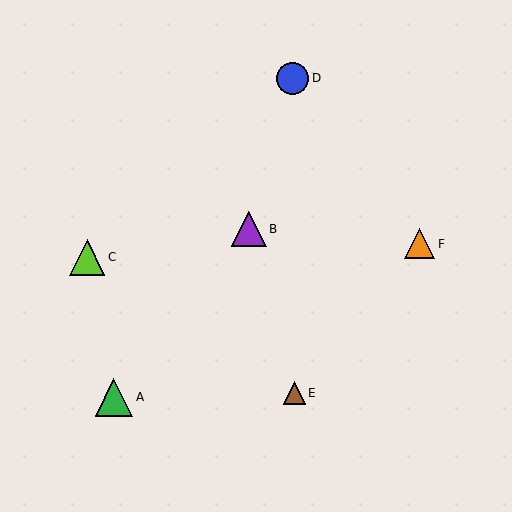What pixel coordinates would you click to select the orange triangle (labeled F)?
Click at (420, 244) to select the orange triangle F.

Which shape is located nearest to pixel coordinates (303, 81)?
The blue circle (labeled D) at (293, 78) is nearest to that location.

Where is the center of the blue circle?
The center of the blue circle is at (293, 78).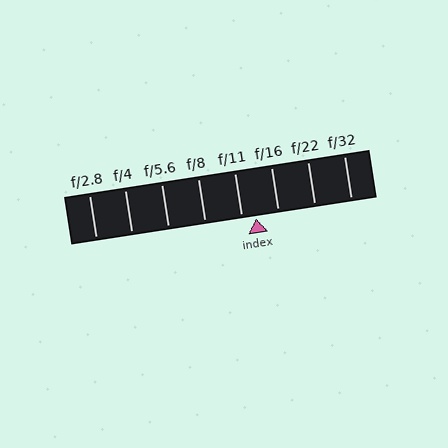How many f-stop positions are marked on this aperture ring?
There are 8 f-stop positions marked.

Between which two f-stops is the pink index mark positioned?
The index mark is between f/11 and f/16.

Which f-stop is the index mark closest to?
The index mark is closest to f/11.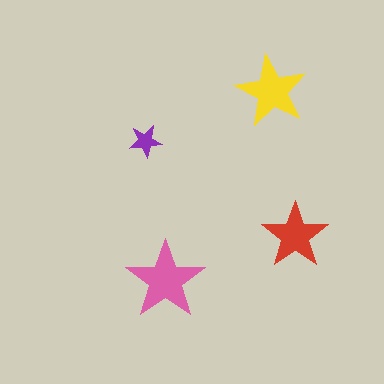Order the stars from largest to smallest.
the pink one, the yellow one, the red one, the purple one.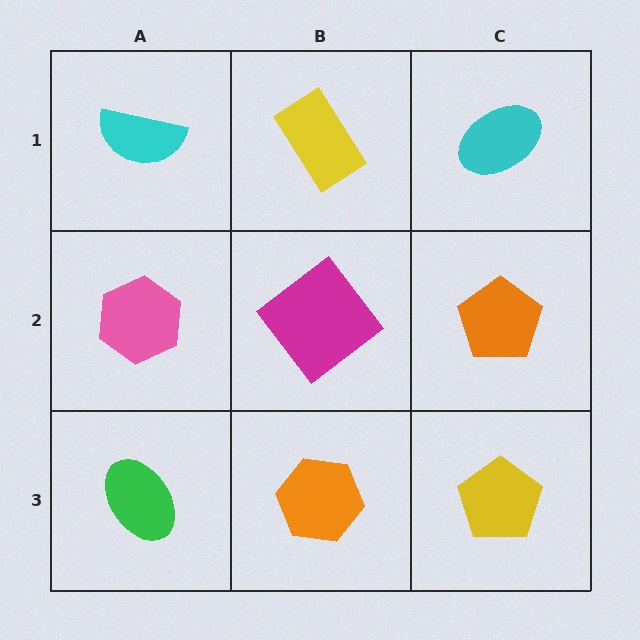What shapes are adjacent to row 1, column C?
An orange pentagon (row 2, column C), a yellow rectangle (row 1, column B).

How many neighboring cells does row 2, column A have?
3.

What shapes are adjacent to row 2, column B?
A yellow rectangle (row 1, column B), an orange hexagon (row 3, column B), a pink hexagon (row 2, column A), an orange pentagon (row 2, column C).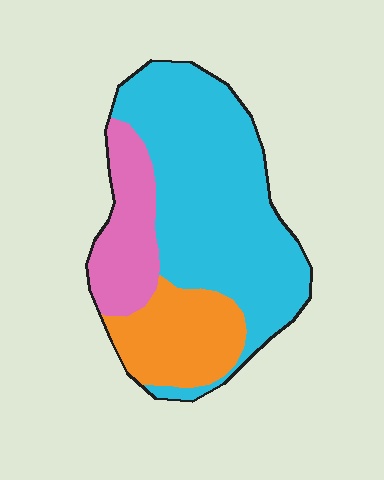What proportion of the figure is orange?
Orange covers 21% of the figure.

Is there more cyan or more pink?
Cyan.